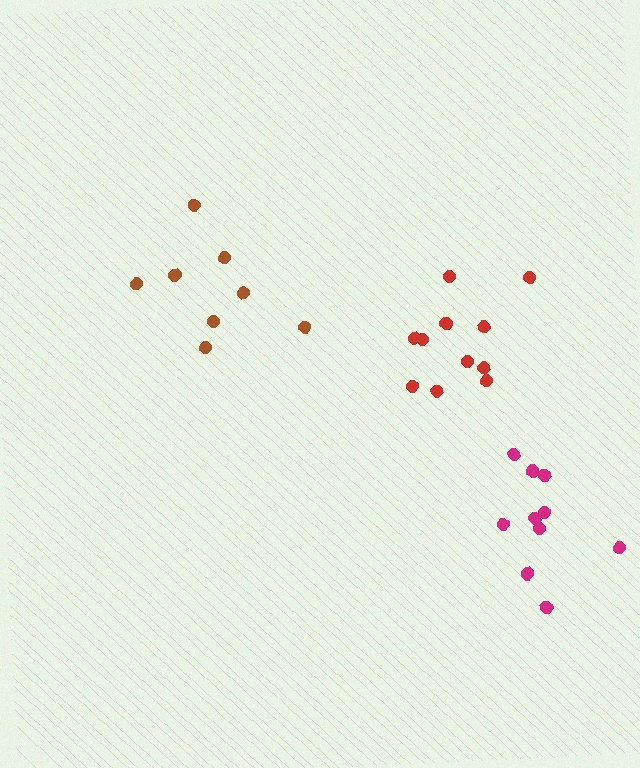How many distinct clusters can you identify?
There are 3 distinct clusters.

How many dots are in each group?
Group 1: 10 dots, Group 2: 11 dots, Group 3: 8 dots (29 total).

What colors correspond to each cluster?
The clusters are colored: magenta, red, brown.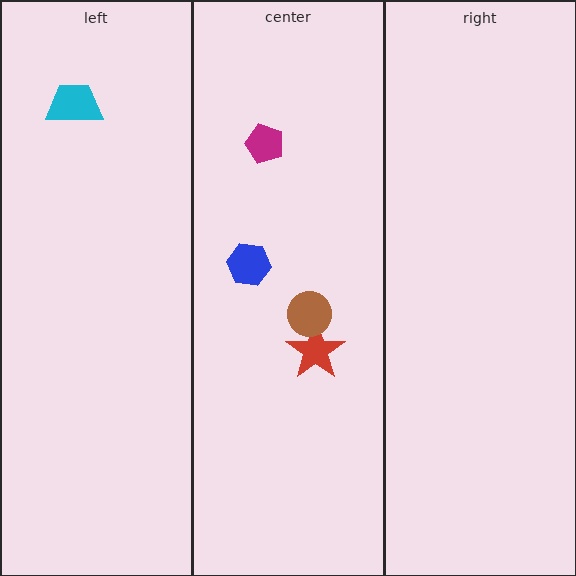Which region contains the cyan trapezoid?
The left region.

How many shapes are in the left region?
1.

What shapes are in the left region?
The cyan trapezoid.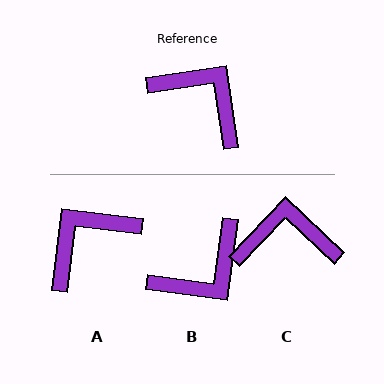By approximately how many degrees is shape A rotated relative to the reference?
Approximately 75 degrees counter-clockwise.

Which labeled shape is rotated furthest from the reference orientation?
B, about 106 degrees away.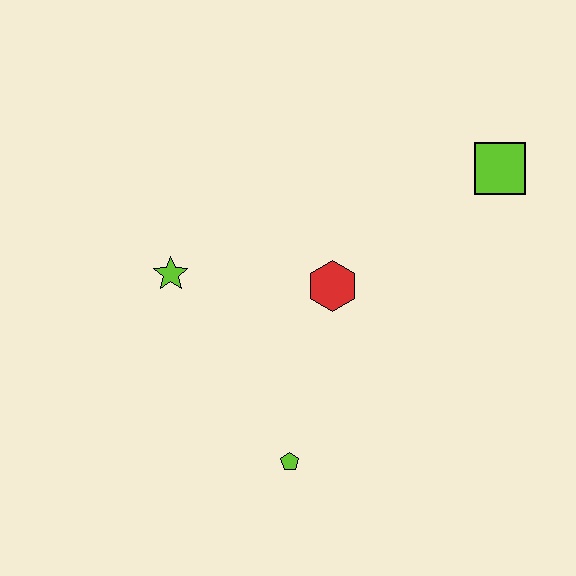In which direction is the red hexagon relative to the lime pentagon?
The red hexagon is above the lime pentagon.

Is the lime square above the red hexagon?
Yes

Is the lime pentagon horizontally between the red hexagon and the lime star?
Yes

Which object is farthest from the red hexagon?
The lime square is farthest from the red hexagon.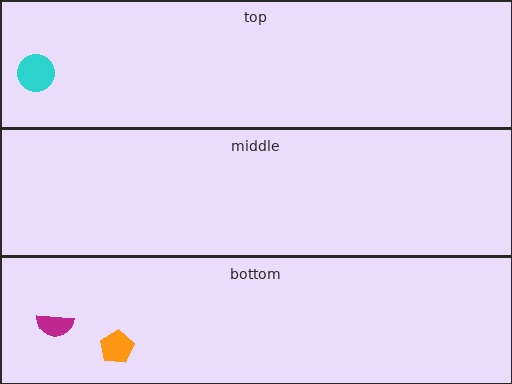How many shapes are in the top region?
1.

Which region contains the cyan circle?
The top region.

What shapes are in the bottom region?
The magenta semicircle, the orange pentagon.